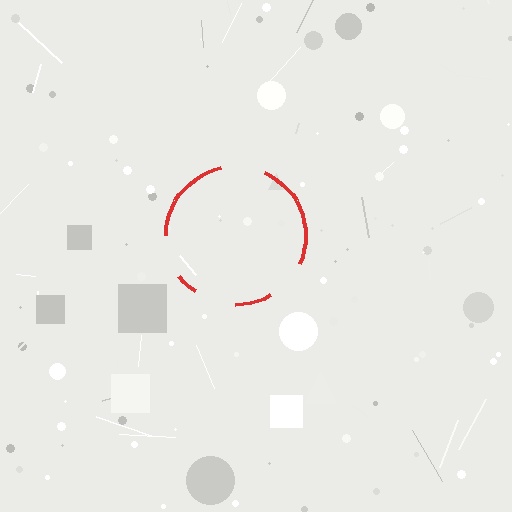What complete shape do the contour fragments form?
The contour fragments form a circle.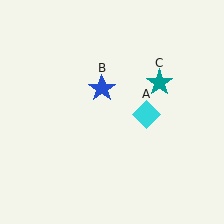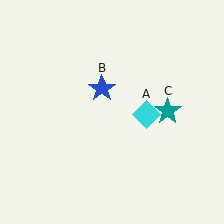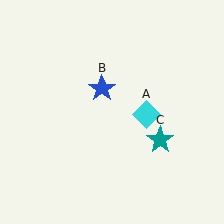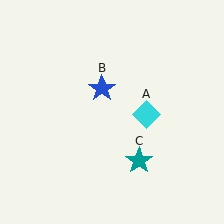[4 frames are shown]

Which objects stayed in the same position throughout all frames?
Cyan diamond (object A) and blue star (object B) remained stationary.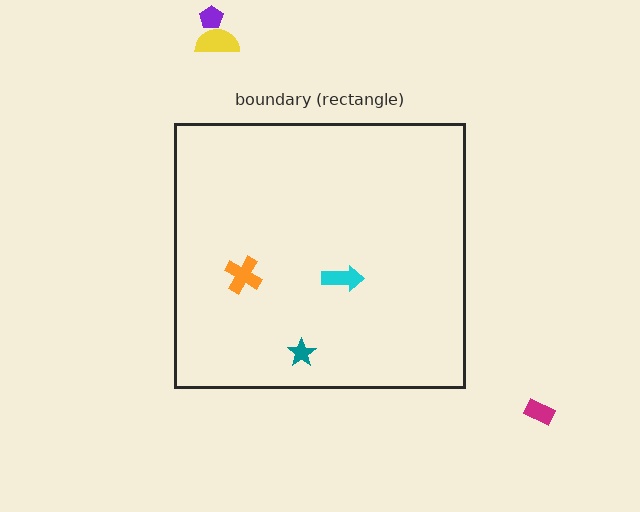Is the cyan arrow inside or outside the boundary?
Inside.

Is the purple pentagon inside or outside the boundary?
Outside.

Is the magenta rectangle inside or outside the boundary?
Outside.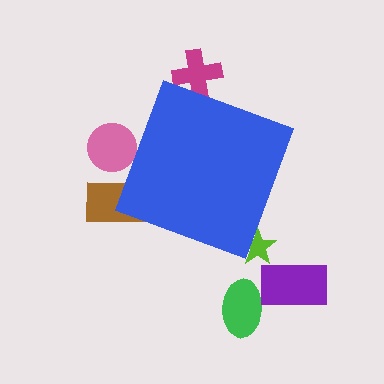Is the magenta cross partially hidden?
Yes, the magenta cross is partially hidden behind the blue diamond.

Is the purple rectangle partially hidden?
No, the purple rectangle is fully visible.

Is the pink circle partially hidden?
Yes, the pink circle is partially hidden behind the blue diamond.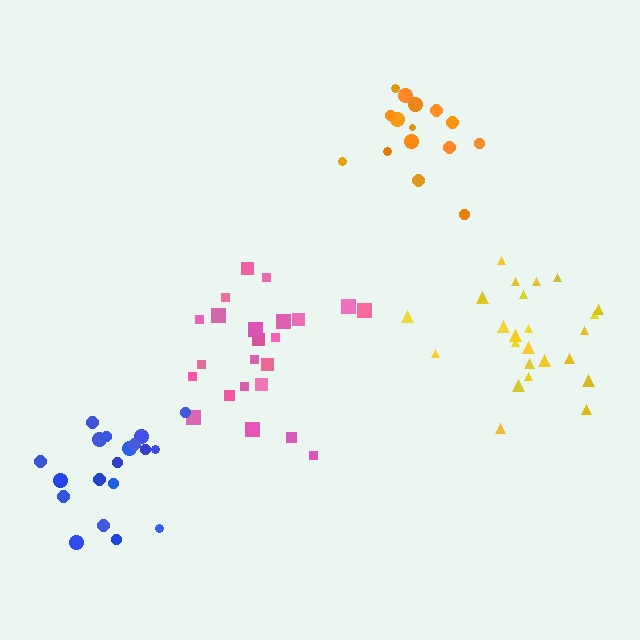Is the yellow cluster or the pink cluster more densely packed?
Pink.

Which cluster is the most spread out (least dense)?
Yellow.